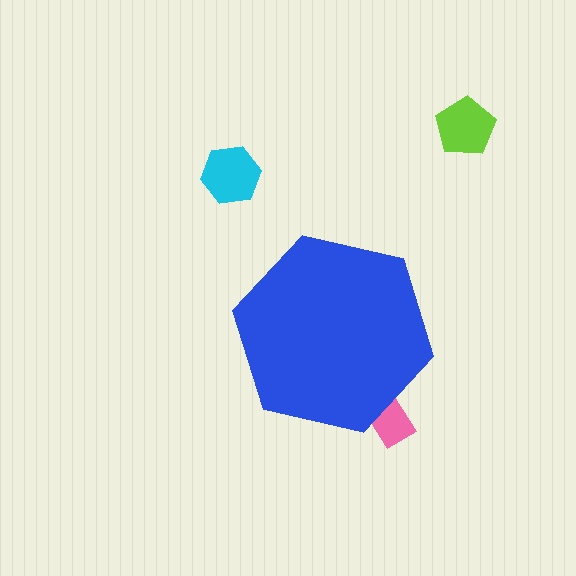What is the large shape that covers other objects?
A blue hexagon.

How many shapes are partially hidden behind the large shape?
1 shape is partially hidden.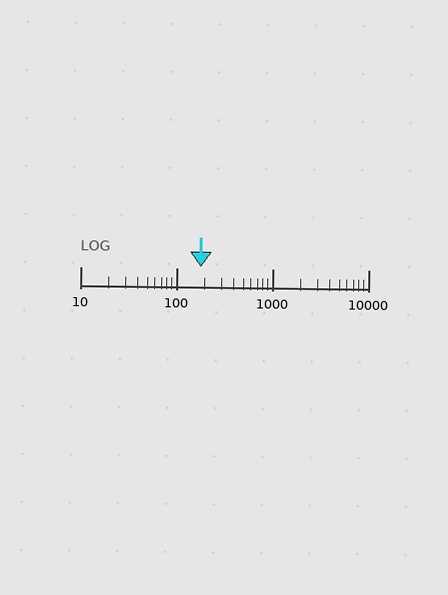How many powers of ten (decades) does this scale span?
The scale spans 3 decades, from 10 to 10000.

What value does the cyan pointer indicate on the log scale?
The pointer indicates approximately 180.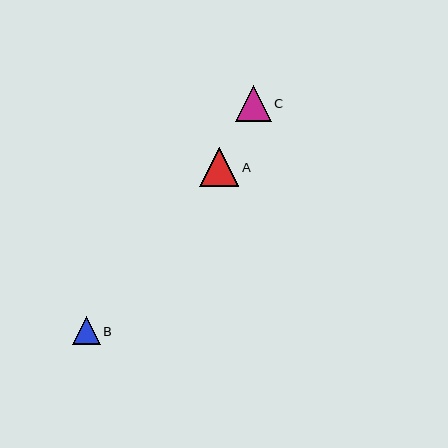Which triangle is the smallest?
Triangle B is the smallest with a size of approximately 28 pixels.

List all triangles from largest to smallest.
From largest to smallest: A, C, B.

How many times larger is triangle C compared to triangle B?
Triangle C is approximately 1.3 times the size of triangle B.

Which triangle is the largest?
Triangle A is the largest with a size of approximately 39 pixels.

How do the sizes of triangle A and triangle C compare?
Triangle A and triangle C are approximately the same size.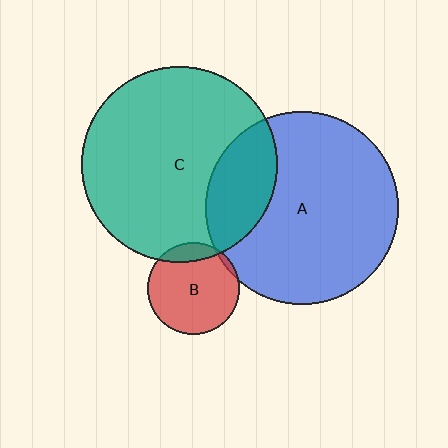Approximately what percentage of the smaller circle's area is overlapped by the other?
Approximately 15%.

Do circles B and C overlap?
Yes.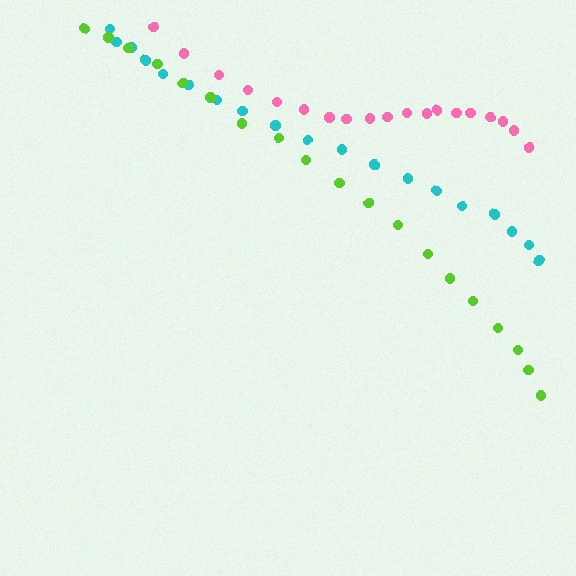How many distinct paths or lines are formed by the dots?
There are 3 distinct paths.